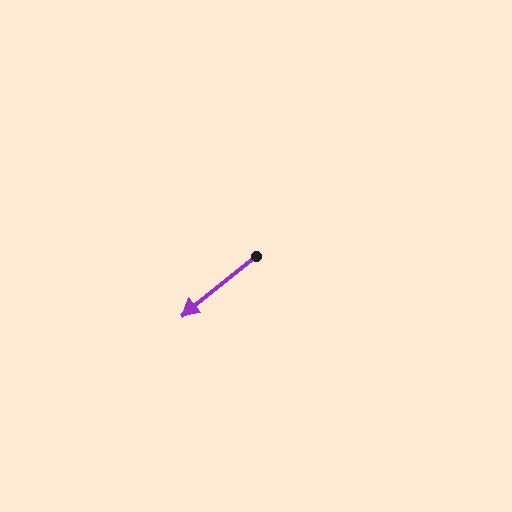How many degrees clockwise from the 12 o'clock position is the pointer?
Approximately 231 degrees.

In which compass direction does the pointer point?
Southwest.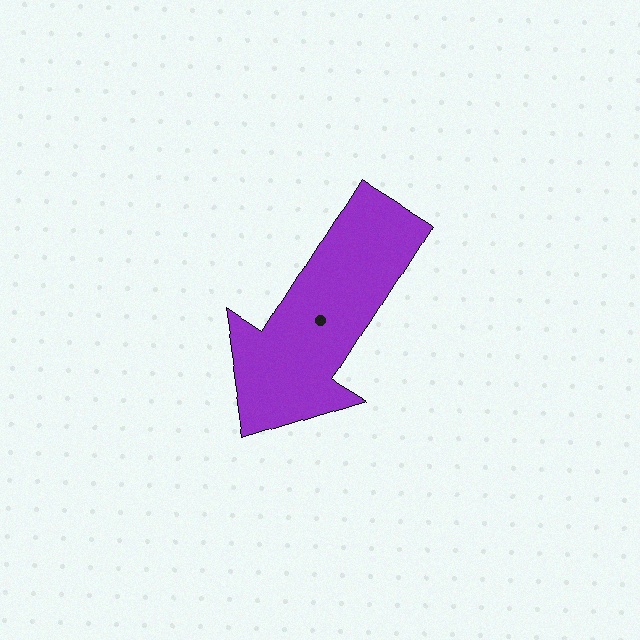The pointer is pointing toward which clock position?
Roughly 7 o'clock.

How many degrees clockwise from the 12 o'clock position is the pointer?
Approximately 212 degrees.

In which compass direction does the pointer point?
Southwest.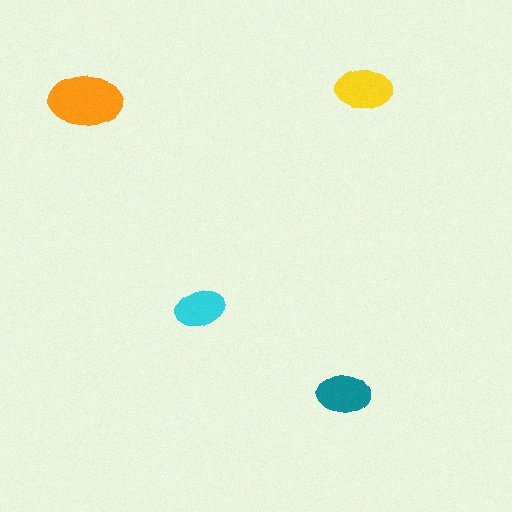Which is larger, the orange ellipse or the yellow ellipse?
The orange one.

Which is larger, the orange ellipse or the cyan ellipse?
The orange one.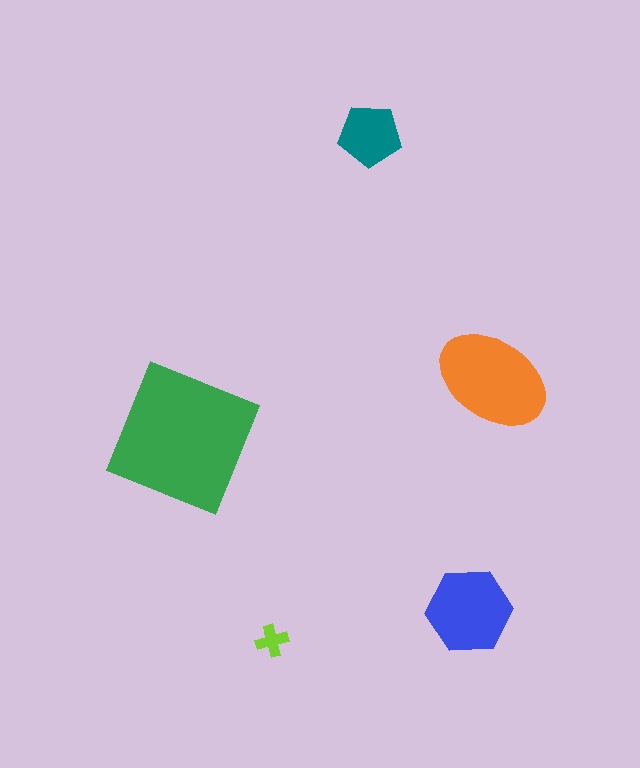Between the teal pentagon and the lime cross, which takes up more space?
The teal pentagon.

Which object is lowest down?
The lime cross is bottommost.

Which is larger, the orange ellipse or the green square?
The green square.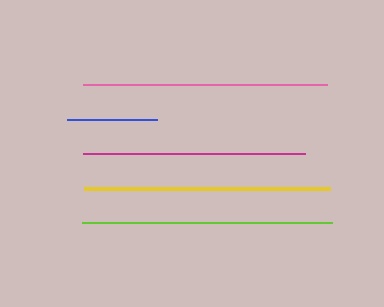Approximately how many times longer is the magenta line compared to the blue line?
The magenta line is approximately 2.5 times the length of the blue line.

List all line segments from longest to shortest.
From longest to shortest: lime, yellow, pink, magenta, blue.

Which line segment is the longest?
The lime line is the longest at approximately 250 pixels.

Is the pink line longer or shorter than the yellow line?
The yellow line is longer than the pink line.